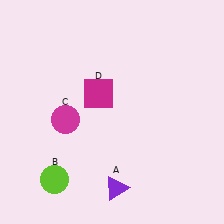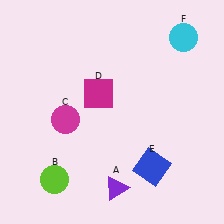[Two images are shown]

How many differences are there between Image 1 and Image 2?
There are 2 differences between the two images.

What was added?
A blue square (E), a cyan circle (F) were added in Image 2.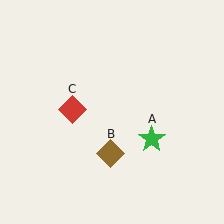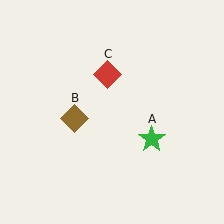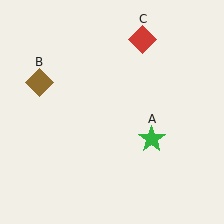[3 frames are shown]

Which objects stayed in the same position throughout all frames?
Green star (object A) remained stationary.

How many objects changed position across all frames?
2 objects changed position: brown diamond (object B), red diamond (object C).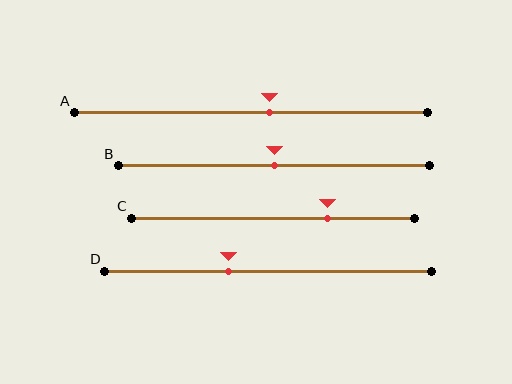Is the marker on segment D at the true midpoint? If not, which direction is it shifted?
No, the marker on segment D is shifted to the left by about 12% of the segment length.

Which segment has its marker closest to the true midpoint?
Segment B has its marker closest to the true midpoint.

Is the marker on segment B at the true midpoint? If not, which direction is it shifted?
Yes, the marker on segment B is at the true midpoint.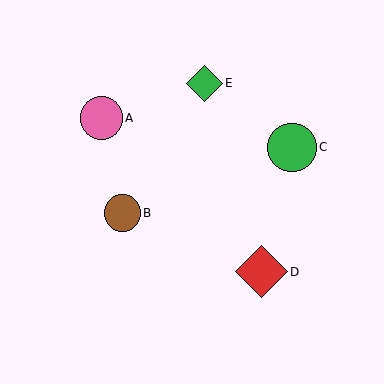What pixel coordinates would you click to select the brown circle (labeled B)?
Click at (122, 213) to select the brown circle B.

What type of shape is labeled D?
Shape D is a red diamond.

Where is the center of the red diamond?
The center of the red diamond is at (261, 272).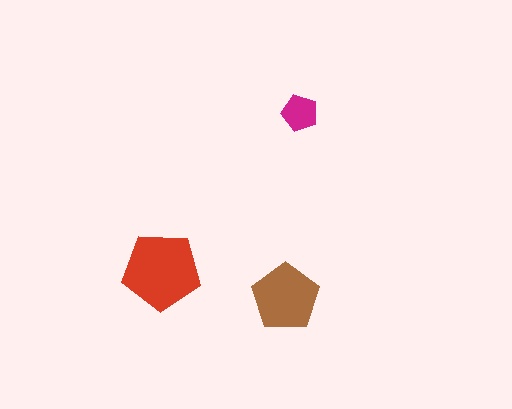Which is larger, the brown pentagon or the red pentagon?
The red one.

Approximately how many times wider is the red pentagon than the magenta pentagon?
About 2 times wider.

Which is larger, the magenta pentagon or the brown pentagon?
The brown one.